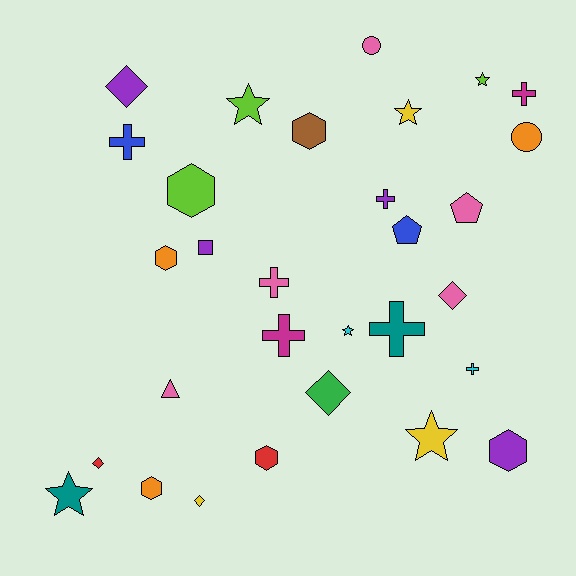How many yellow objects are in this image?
There are 3 yellow objects.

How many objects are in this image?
There are 30 objects.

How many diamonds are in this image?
There are 5 diamonds.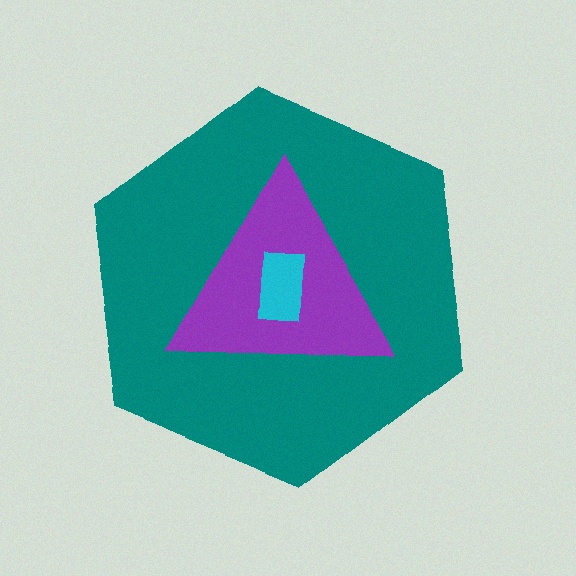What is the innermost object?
The cyan rectangle.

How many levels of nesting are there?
3.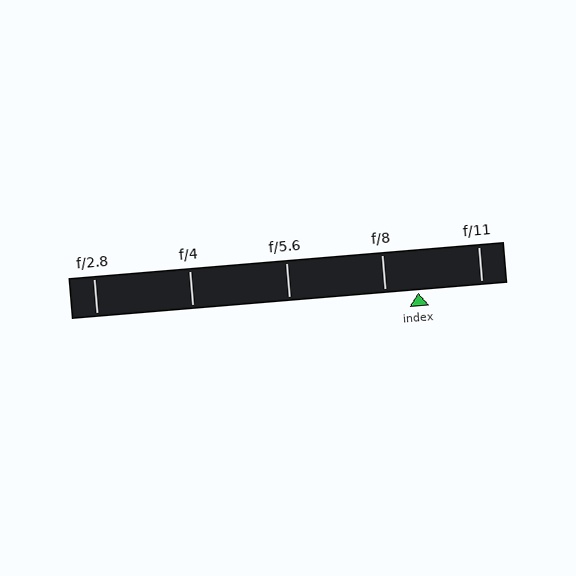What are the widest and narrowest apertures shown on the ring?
The widest aperture shown is f/2.8 and the narrowest is f/11.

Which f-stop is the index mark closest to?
The index mark is closest to f/8.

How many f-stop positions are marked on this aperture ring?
There are 5 f-stop positions marked.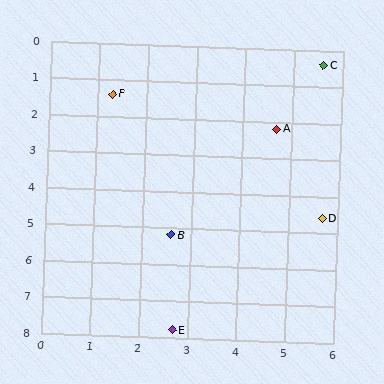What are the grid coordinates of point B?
Point B is at approximately (2.6, 5.2).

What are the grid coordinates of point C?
Point C is at approximately (5.6, 0.4).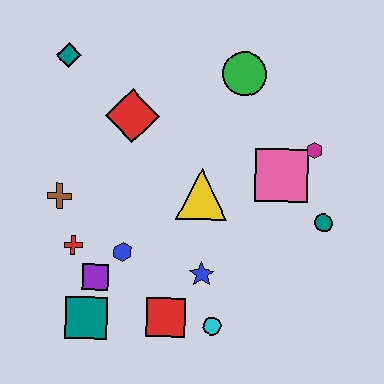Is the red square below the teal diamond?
Yes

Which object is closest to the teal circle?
The pink square is closest to the teal circle.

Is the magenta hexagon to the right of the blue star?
Yes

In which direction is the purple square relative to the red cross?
The purple square is below the red cross.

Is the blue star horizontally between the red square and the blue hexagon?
No